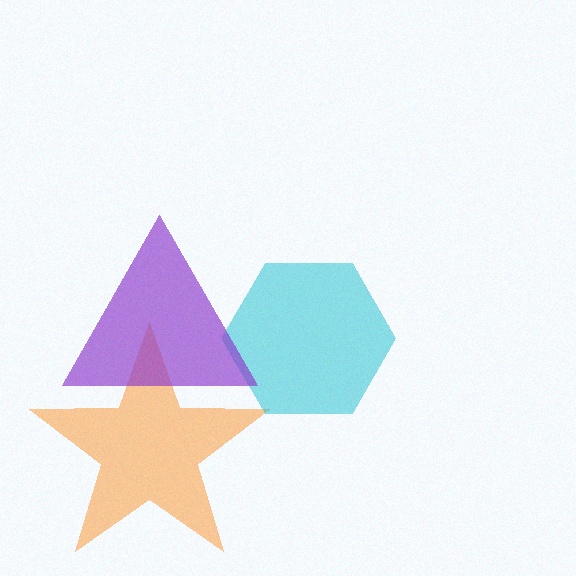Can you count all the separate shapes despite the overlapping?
Yes, there are 3 separate shapes.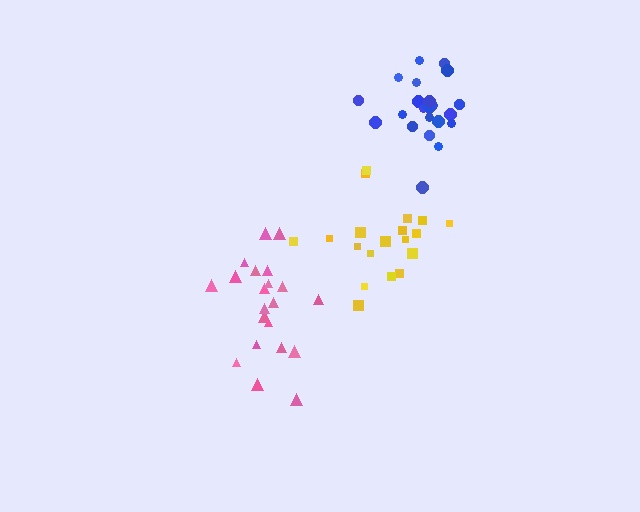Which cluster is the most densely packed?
Blue.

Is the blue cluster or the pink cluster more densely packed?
Blue.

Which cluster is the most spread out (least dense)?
Pink.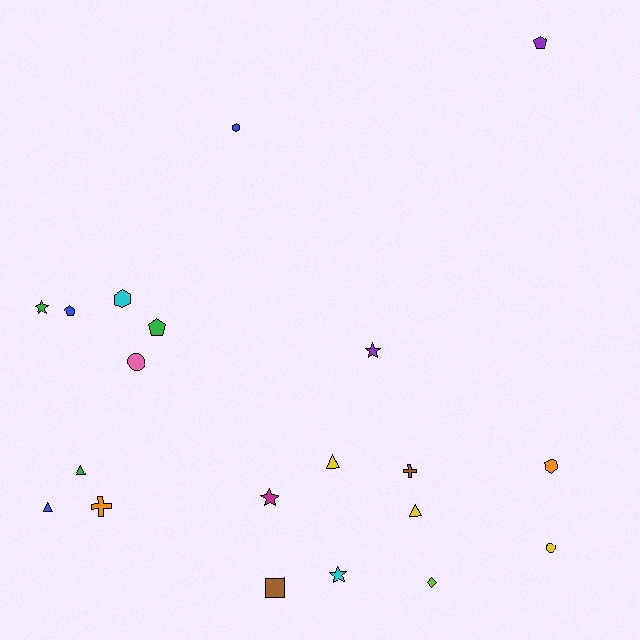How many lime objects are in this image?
There is 1 lime object.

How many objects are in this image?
There are 20 objects.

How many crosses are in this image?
There are 2 crosses.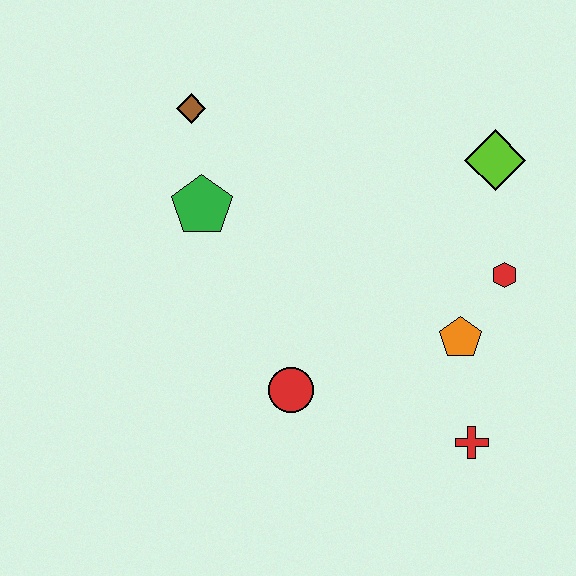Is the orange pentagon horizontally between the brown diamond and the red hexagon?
Yes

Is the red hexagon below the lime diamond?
Yes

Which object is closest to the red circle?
The orange pentagon is closest to the red circle.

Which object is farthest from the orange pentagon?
The brown diamond is farthest from the orange pentagon.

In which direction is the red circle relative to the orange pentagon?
The red circle is to the left of the orange pentagon.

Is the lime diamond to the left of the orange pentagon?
No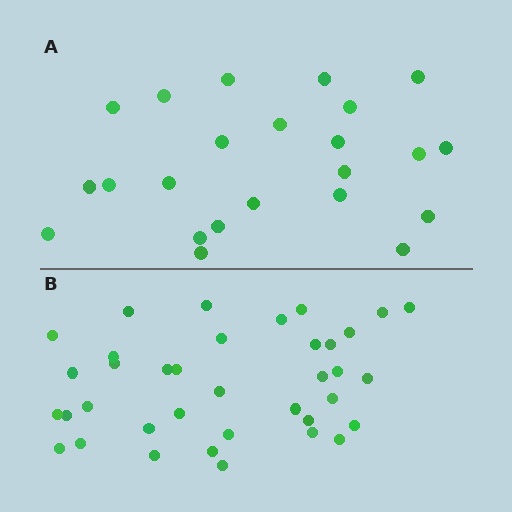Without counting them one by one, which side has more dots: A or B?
Region B (the bottom region) has more dots.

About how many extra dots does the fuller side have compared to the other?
Region B has approximately 15 more dots than region A.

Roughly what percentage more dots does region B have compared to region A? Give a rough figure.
About 60% more.